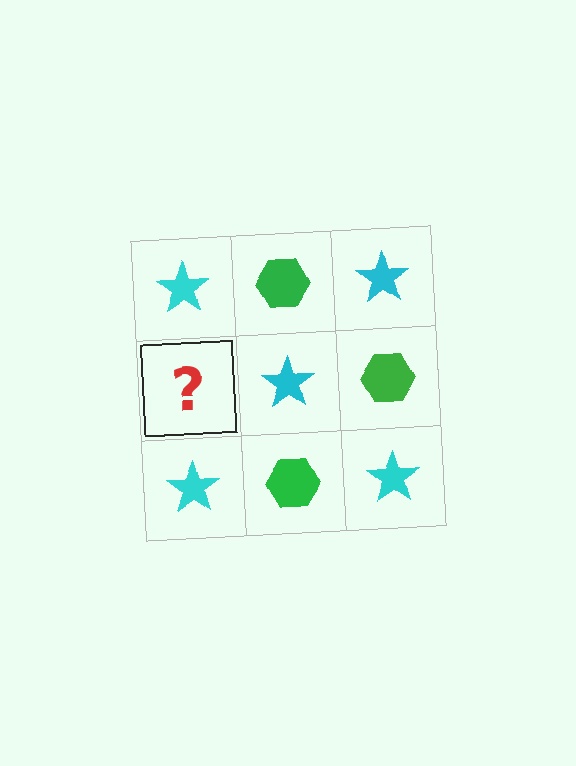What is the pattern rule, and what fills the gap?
The rule is that it alternates cyan star and green hexagon in a checkerboard pattern. The gap should be filled with a green hexagon.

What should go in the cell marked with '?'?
The missing cell should contain a green hexagon.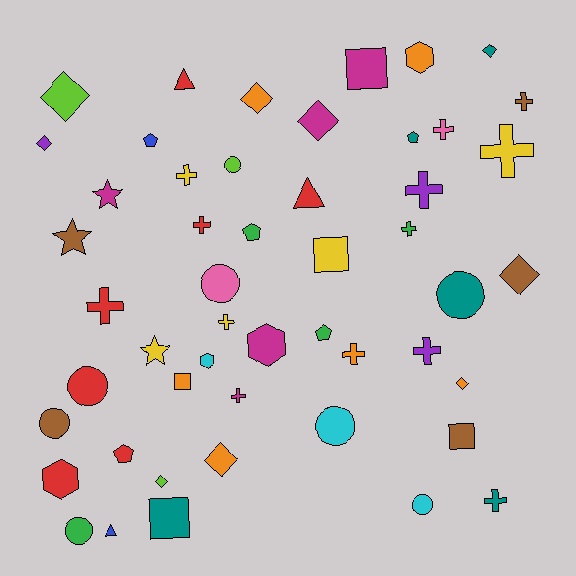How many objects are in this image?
There are 50 objects.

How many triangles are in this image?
There are 3 triangles.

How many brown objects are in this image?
There are 5 brown objects.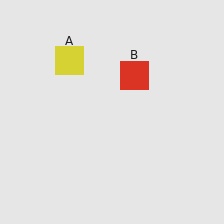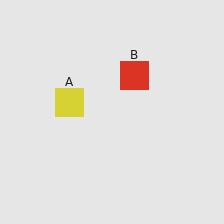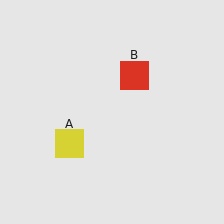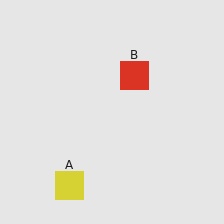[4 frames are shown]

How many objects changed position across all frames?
1 object changed position: yellow square (object A).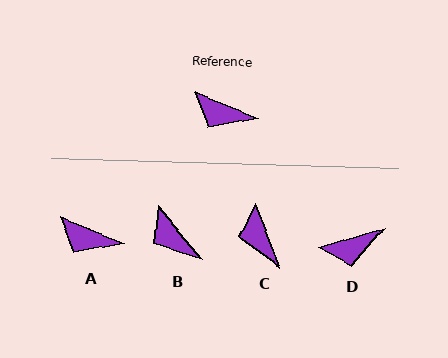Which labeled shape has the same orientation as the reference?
A.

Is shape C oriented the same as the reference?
No, it is off by about 47 degrees.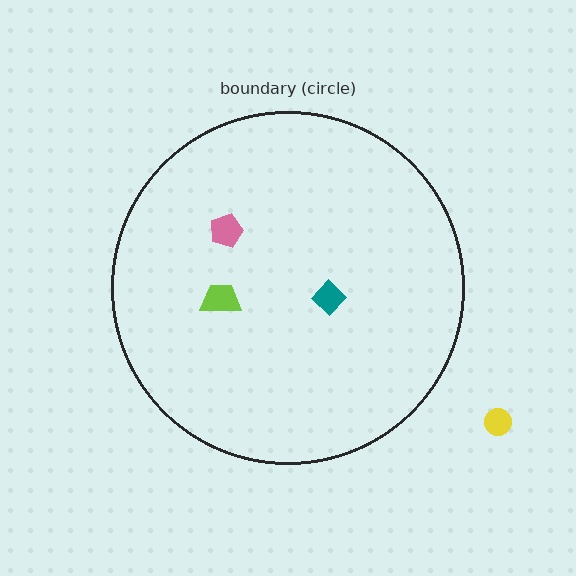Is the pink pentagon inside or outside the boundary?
Inside.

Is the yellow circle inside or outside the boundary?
Outside.